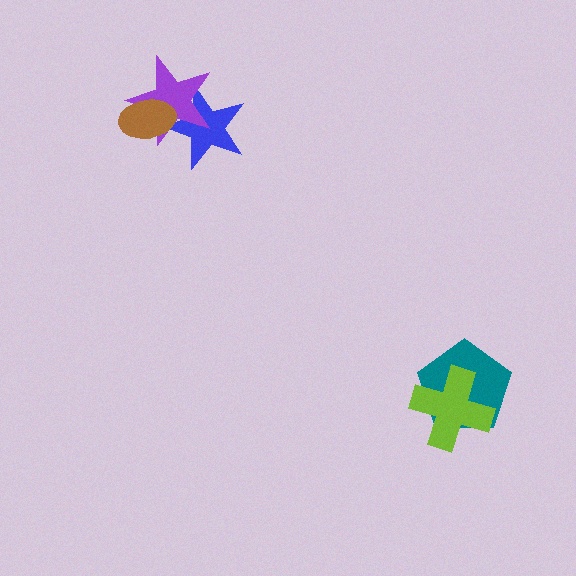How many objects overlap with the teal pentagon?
1 object overlaps with the teal pentagon.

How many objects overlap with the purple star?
2 objects overlap with the purple star.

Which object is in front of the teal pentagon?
The lime cross is in front of the teal pentagon.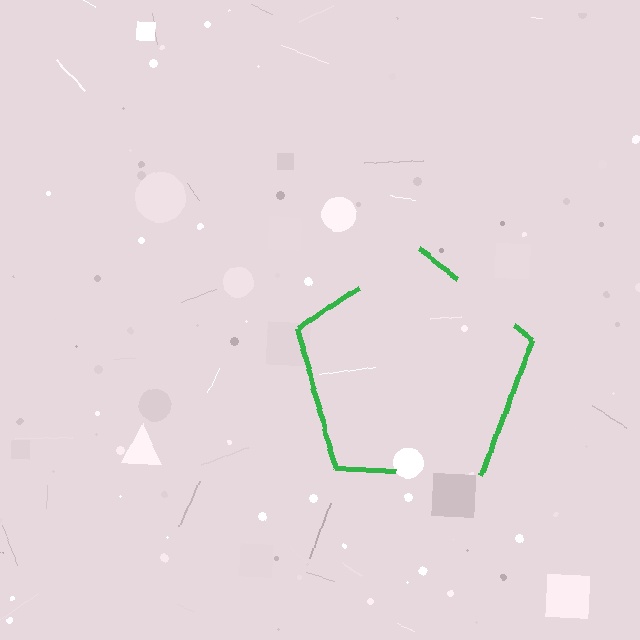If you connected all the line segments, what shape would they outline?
They would outline a pentagon.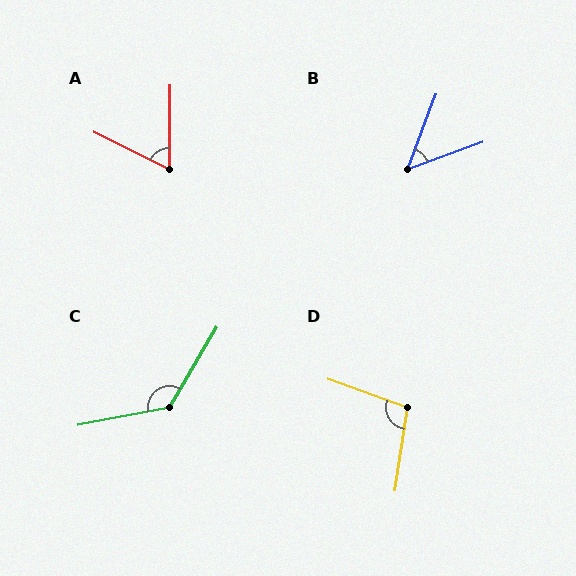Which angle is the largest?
C, at approximately 132 degrees.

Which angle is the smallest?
B, at approximately 49 degrees.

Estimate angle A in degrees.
Approximately 64 degrees.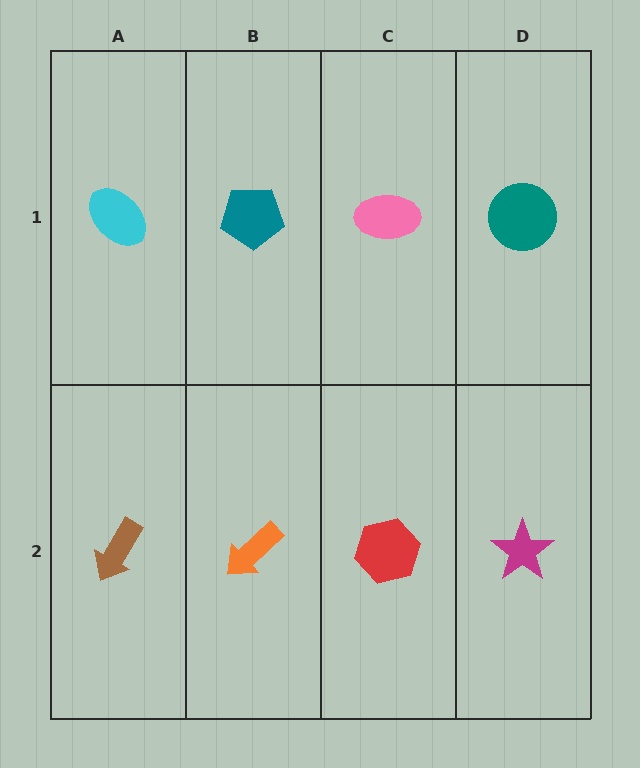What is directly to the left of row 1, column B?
A cyan ellipse.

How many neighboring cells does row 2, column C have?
3.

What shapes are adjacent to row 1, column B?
An orange arrow (row 2, column B), a cyan ellipse (row 1, column A), a pink ellipse (row 1, column C).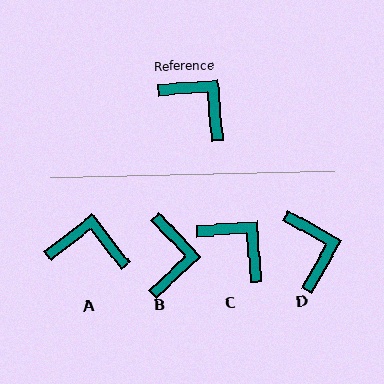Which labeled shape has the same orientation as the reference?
C.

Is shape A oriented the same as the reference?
No, it is off by about 34 degrees.